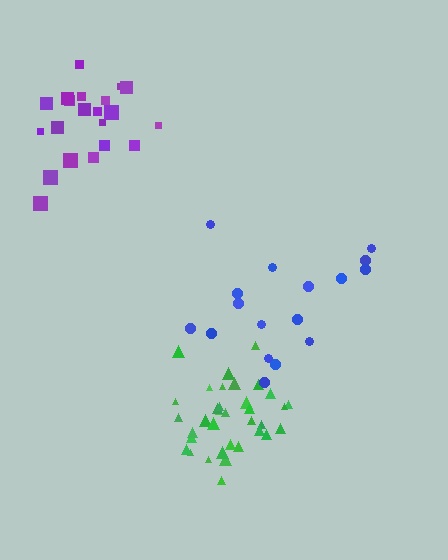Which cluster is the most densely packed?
Green.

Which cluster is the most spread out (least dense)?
Blue.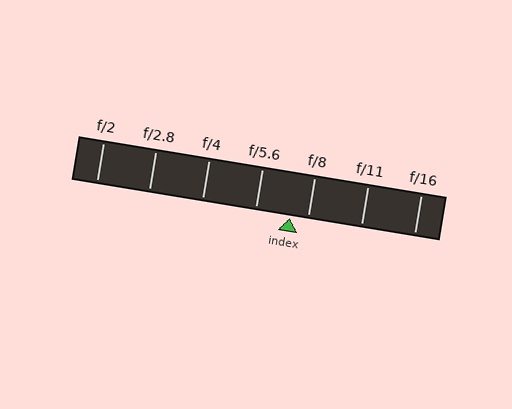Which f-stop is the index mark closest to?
The index mark is closest to f/8.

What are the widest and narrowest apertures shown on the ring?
The widest aperture shown is f/2 and the narrowest is f/16.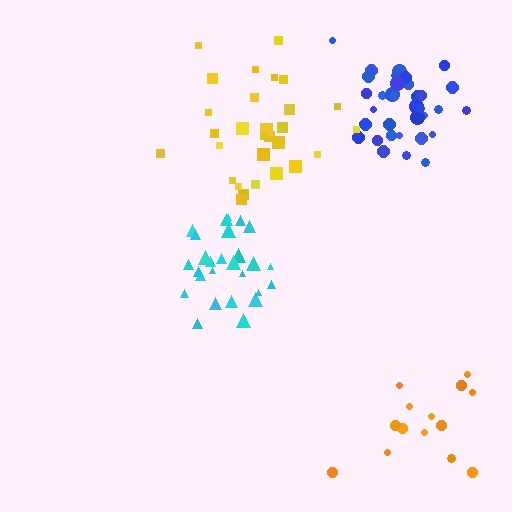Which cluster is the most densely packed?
Blue.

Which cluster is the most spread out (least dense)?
Orange.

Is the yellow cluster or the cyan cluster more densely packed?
Cyan.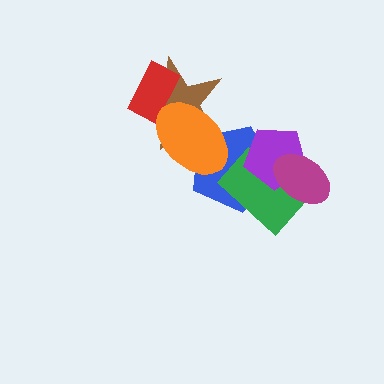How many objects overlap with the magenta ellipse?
2 objects overlap with the magenta ellipse.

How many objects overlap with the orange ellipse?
3 objects overlap with the orange ellipse.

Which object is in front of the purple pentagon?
The magenta ellipse is in front of the purple pentagon.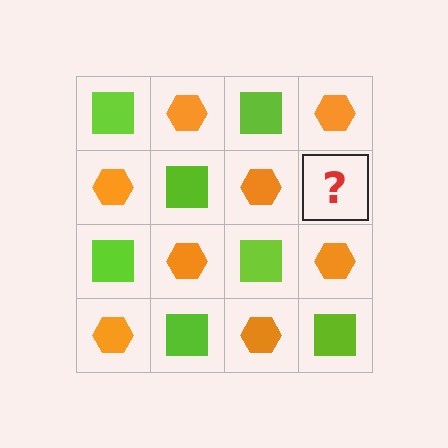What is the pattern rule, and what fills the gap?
The rule is that it alternates lime square and orange hexagon in a checkerboard pattern. The gap should be filled with a lime square.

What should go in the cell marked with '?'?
The missing cell should contain a lime square.